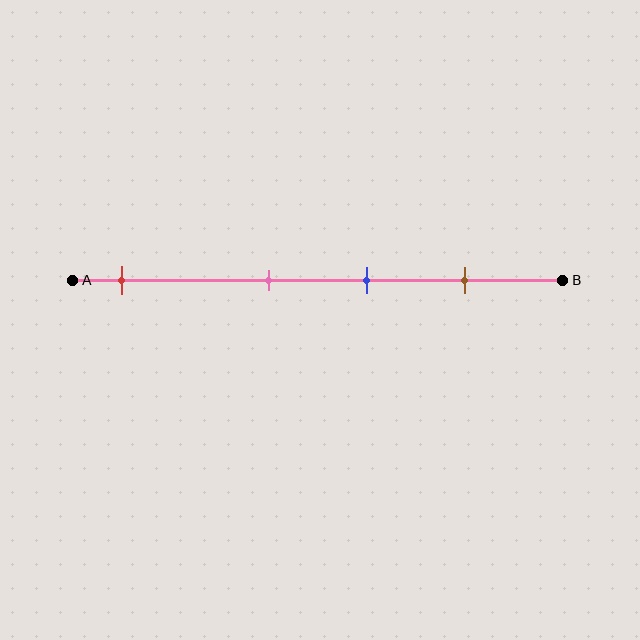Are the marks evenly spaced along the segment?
No, the marks are not evenly spaced.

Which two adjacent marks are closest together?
The pink and blue marks are the closest adjacent pair.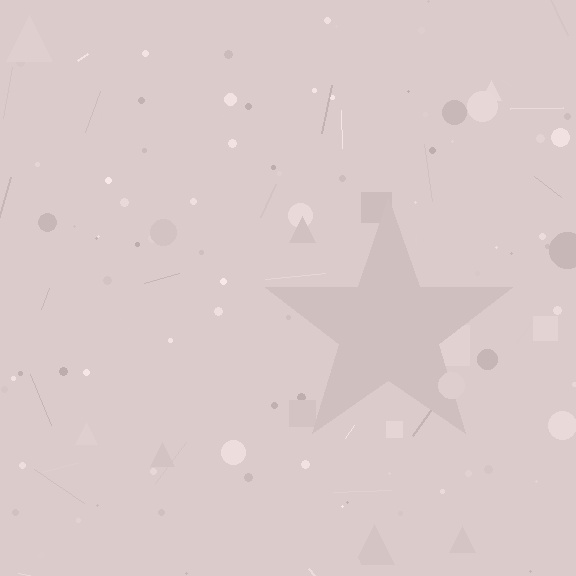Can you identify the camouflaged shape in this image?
The camouflaged shape is a star.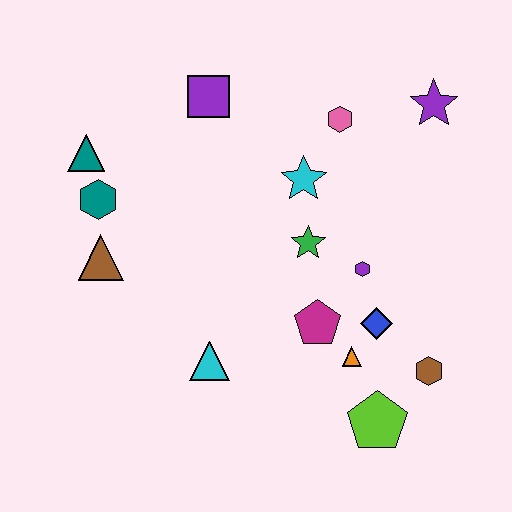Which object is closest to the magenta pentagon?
The orange triangle is closest to the magenta pentagon.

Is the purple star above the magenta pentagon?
Yes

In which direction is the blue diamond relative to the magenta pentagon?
The blue diamond is to the right of the magenta pentagon.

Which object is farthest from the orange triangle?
The teal triangle is farthest from the orange triangle.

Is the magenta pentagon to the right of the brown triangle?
Yes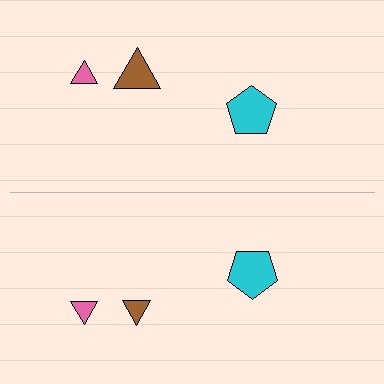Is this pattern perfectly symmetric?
No, the pattern is not perfectly symmetric. The brown triangle on the bottom side has a different size than its mirror counterpart.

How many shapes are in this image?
There are 6 shapes in this image.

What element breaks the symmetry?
The brown triangle on the bottom side has a different size than its mirror counterpart.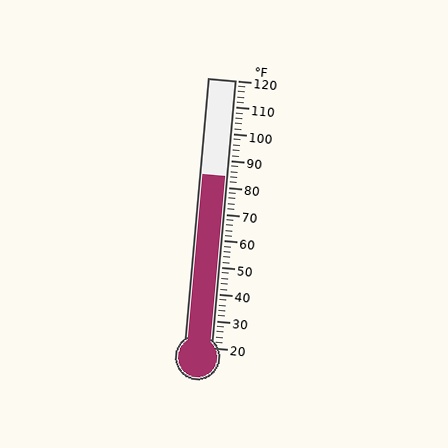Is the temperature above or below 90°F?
The temperature is below 90°F.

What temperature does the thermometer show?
The thermometer shows approximately 84°F.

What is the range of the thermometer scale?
The thermometer scale ranges from 20°F to 120°F.